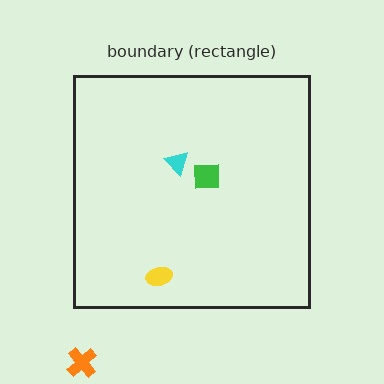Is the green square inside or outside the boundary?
Inside.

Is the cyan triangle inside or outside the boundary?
Inside.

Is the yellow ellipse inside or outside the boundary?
Inside.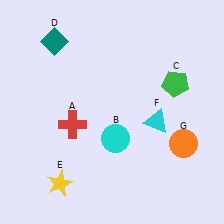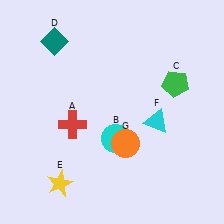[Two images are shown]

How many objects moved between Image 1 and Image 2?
1 object moved between the two images.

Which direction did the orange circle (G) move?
The orange circle (G) moved left.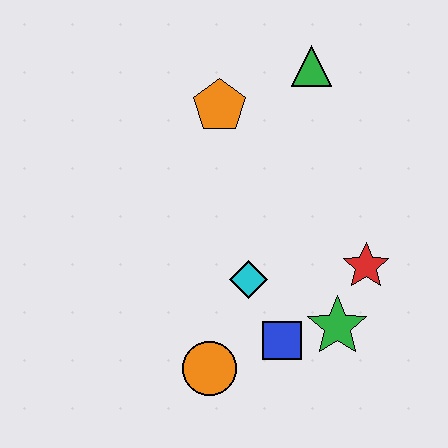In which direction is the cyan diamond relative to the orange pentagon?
The cyan diamond is below the orange pentagon.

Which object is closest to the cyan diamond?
The blue square is closest to the cyan diamond.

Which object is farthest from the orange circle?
The green triangle is farthest from the orange circle.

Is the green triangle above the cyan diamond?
Yes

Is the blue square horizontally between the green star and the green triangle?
No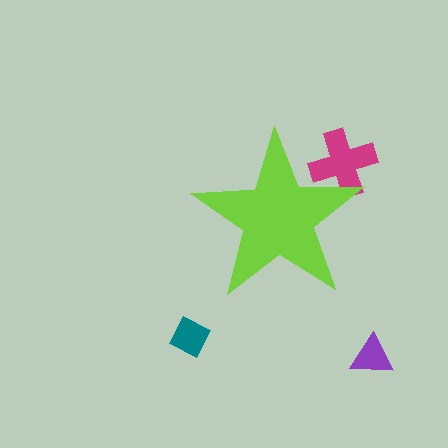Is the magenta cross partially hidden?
Yes, the magenta cross is partially hidden behind the lime star.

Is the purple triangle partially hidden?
No, the purple triangle is fully visible.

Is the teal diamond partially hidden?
No, the teal diamond is fully visible.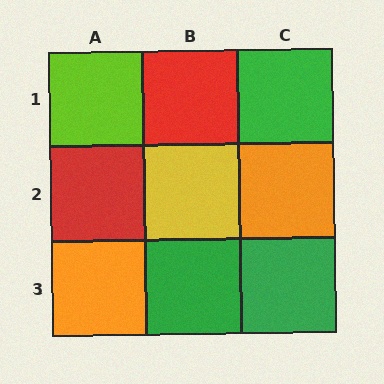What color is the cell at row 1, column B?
Red.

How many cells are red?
2 cells are red.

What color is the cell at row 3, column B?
Green.